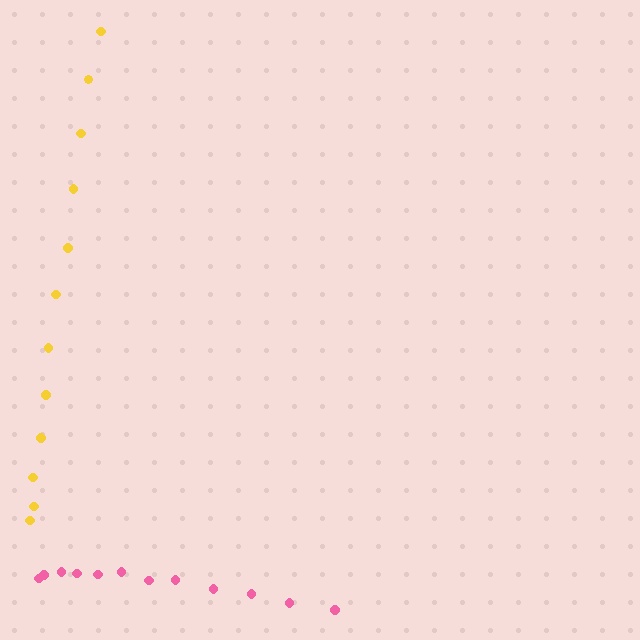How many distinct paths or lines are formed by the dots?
There are 2 distinct paths.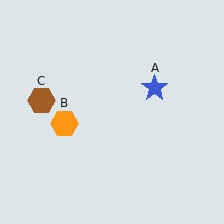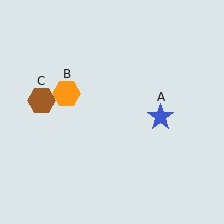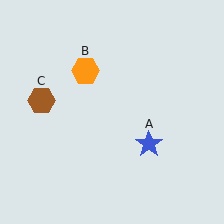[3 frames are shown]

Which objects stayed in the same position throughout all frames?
Brown hexagon (object C) remained stationary.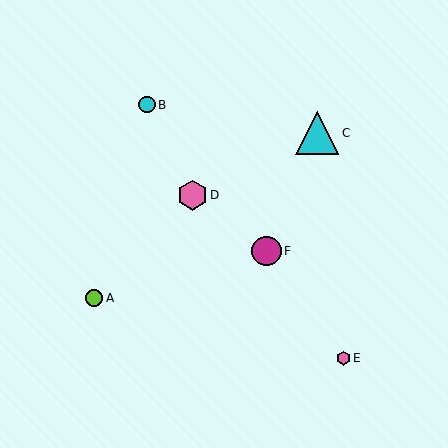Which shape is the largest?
The cyan triangle (labeled C) is the largest.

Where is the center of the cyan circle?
The center of the cyan circle is at (147, 105).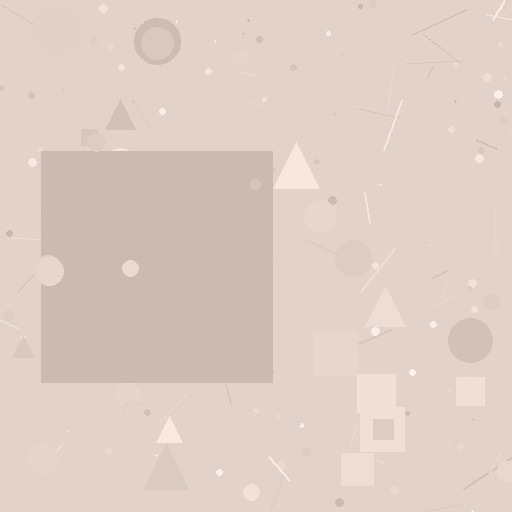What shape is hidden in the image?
A square is hidden in the image.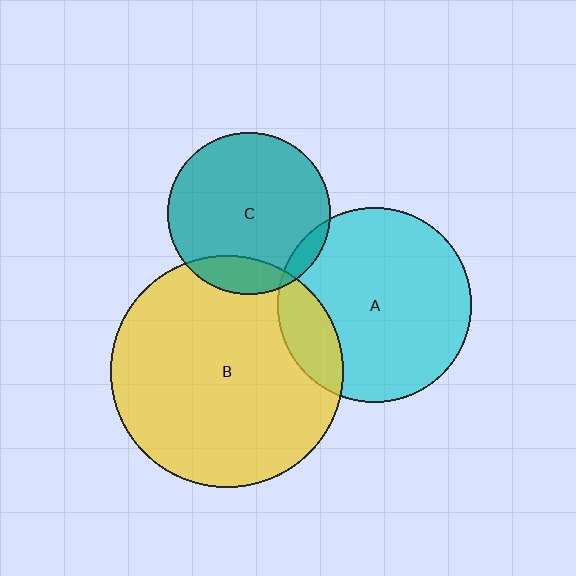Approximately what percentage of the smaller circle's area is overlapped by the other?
Approximately 5%.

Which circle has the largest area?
Circle B (yellow).